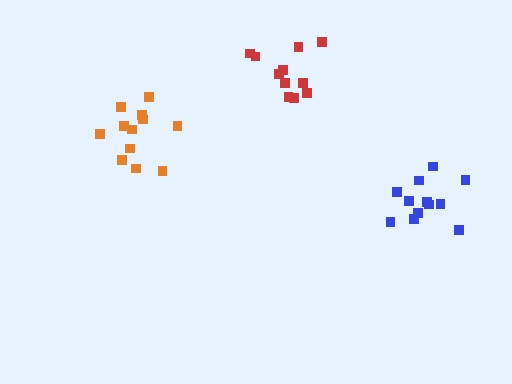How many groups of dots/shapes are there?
There are 3 groups.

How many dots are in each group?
Group 1: 12 dots, Group 2: 12 dots, Group 3: 11 dots (35 total).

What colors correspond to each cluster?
The clusters are colored: blue, orange, red.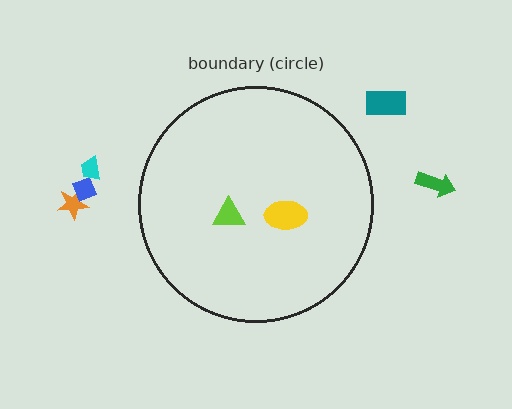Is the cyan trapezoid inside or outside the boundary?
Outside.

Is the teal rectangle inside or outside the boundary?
Outside.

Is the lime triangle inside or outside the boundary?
Inside.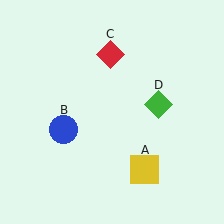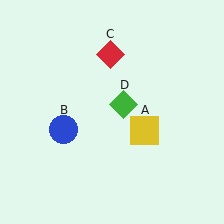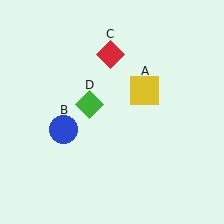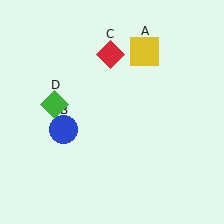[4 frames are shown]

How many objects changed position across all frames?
2 objects changed position: yellow square (object A), green diamond (object D).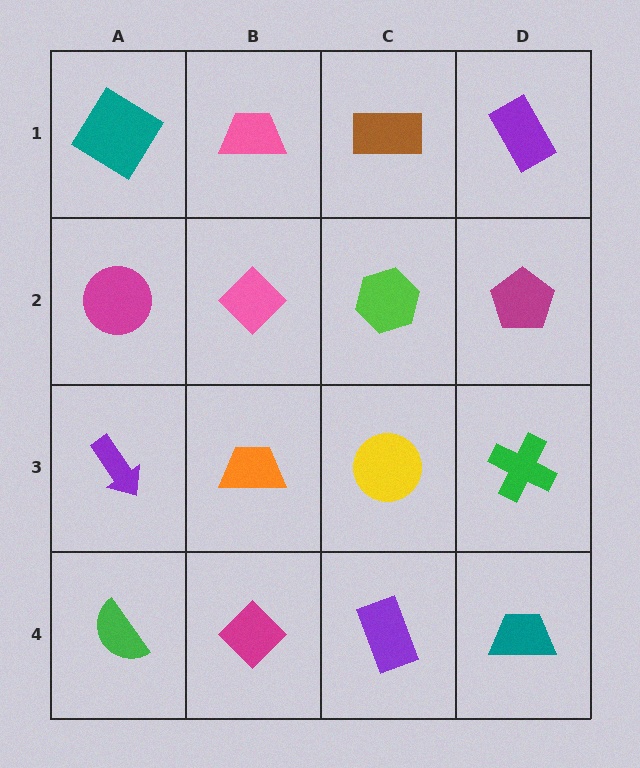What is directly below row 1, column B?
A pink diamond.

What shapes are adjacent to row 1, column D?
A magenta pentagon (row 2, column D), a brown rectangle (row 1, column C).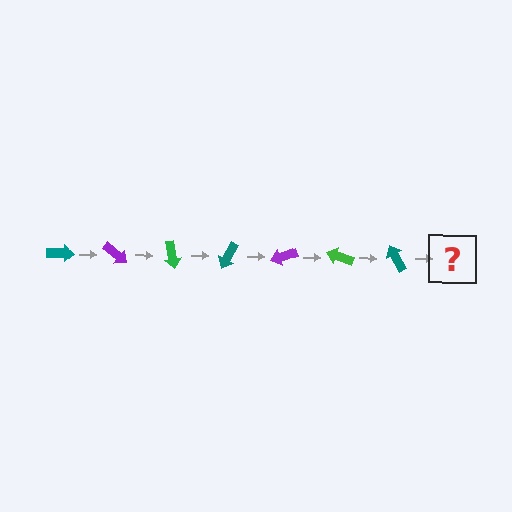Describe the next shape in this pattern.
It should be a purple arrow, rotated 280 degrees from the start.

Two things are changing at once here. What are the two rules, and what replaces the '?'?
The two rules are that it rotates 40 degrees each step and the color cycles through teal, purple, and green. The '?' should be a purple arrow, rotated 280 degrees from the start.